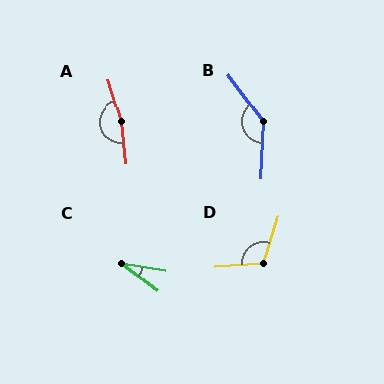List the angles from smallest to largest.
C (28°), D (111°), B (141°), A (170°).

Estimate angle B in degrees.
Approximately 141 degrees.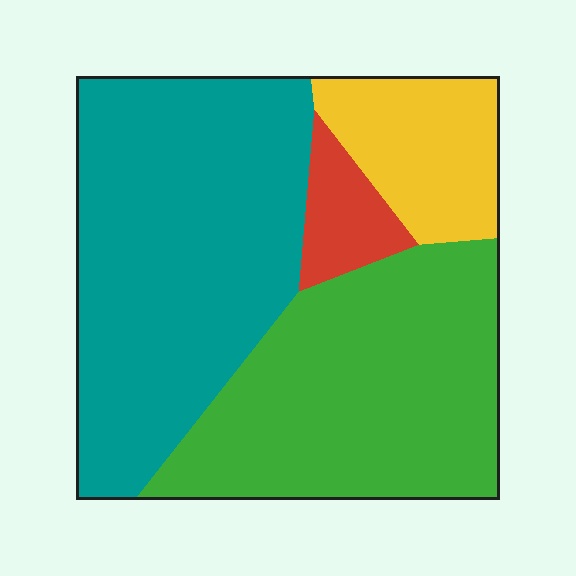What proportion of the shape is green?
Green covers around 35% of the shape.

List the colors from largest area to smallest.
From largest to smallest: teal, green, yellow, red.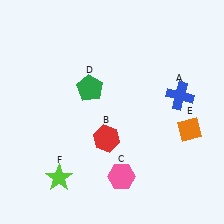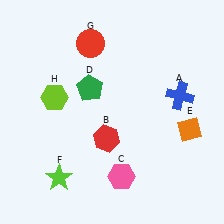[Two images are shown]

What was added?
A red circle (G), a lime hexagon (H) were added in Image 2.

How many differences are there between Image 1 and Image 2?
There are 2 differences between the two images.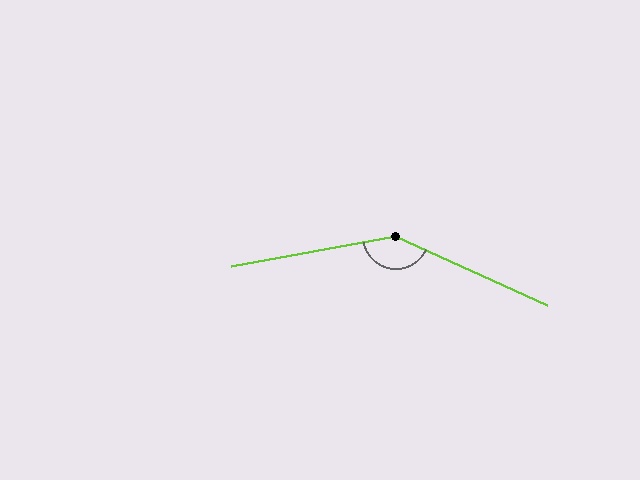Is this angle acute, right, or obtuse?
It is obtuse.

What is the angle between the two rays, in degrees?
Approximately 145 degrees.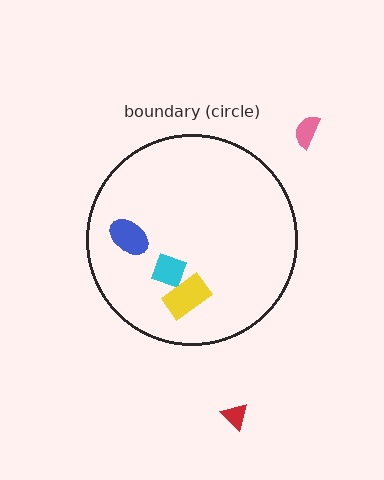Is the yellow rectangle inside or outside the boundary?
Inside.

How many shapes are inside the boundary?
3 inside, 2 outside.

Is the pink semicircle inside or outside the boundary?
Outside.